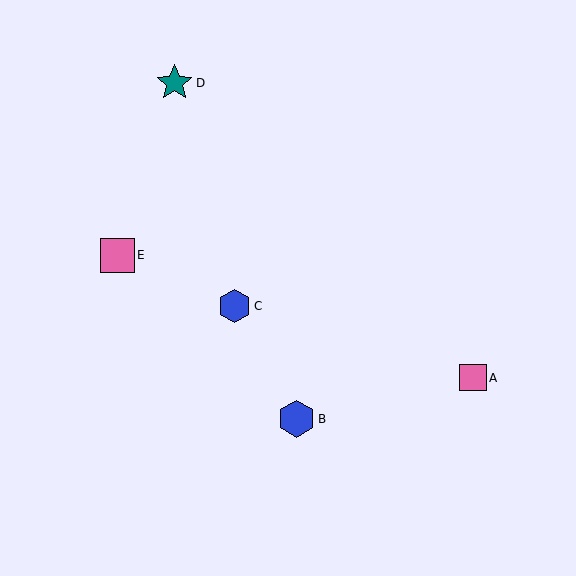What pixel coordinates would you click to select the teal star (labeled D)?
Click at (175, 83) to select the teal star D.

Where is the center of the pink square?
The center of the pink square is at (117, 255).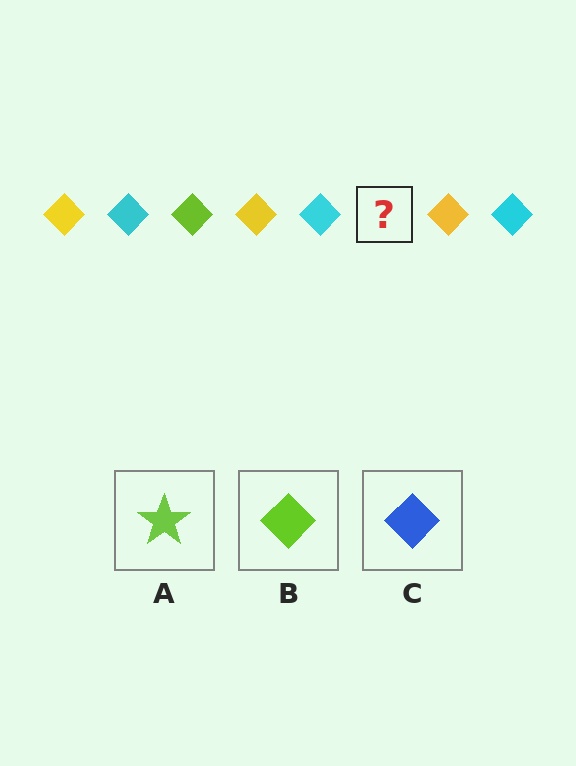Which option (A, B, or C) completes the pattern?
B.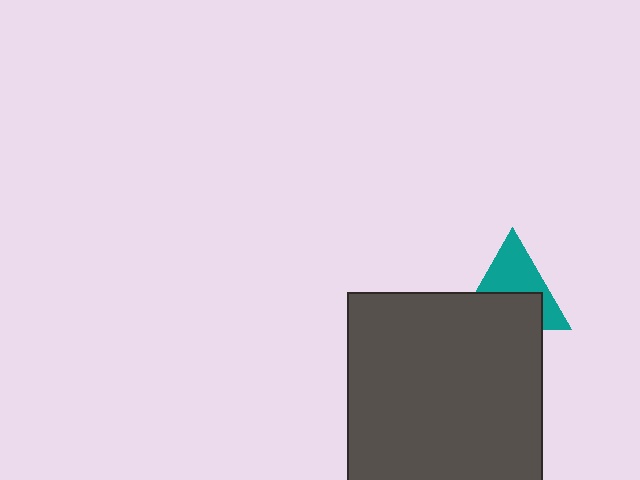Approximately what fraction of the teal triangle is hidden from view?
Roughly 49% of the teal triangle is hidden behind the dark gray square.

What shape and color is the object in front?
The object in front is a dark gray square.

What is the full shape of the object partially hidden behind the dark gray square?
The partially hidden object is a teal triangle.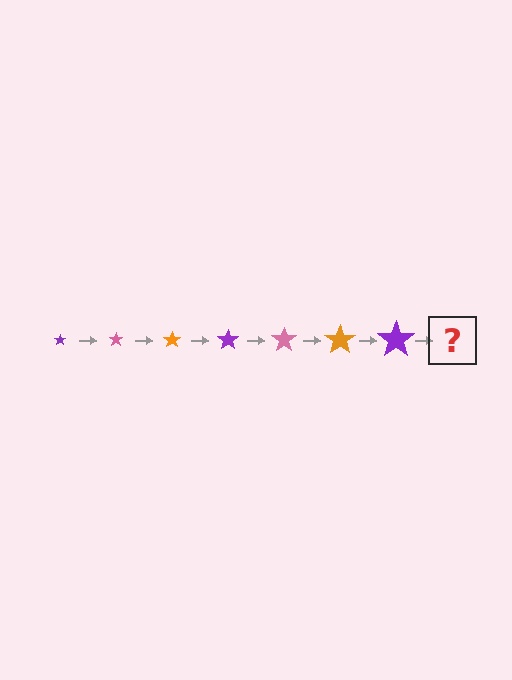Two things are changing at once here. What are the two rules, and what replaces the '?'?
The two rules are that the star grows larger each step and the color cycles through purple, pink, and orange. The '?' should be a pink star, larger than the previous one.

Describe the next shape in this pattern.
It should be a pink star, larger than the previous one.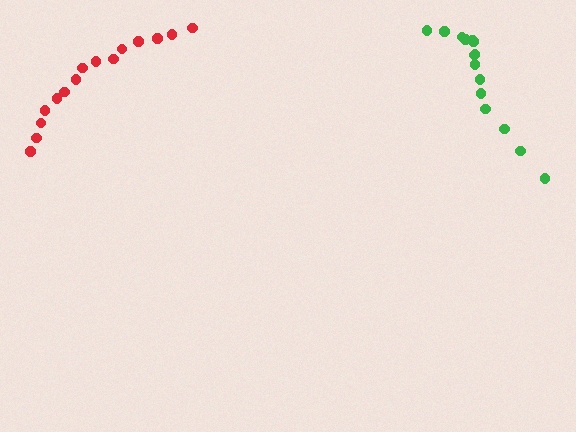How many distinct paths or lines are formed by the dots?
There are 2 distinct paths.